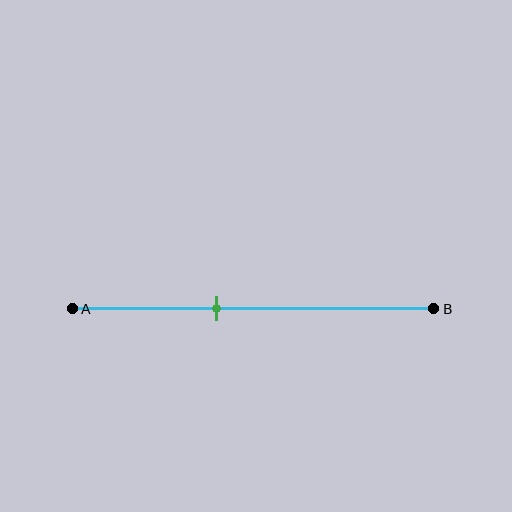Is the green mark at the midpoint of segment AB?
No, the mark is at about 40% from A, not at the 50% midpoint.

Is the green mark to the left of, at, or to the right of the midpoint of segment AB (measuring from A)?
The green mark is to the left of the midpoint of segment AB.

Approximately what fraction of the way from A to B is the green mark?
The green mark is approximately 40% of the way from A to B.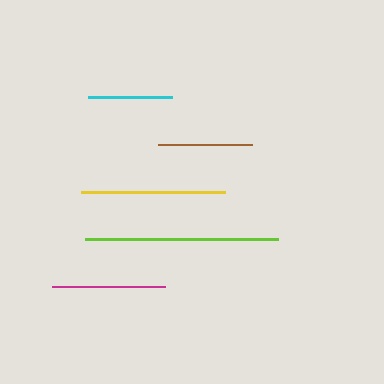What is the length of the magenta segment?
The magenta segment is approximately 113 pixels long.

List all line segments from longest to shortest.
From longest to shortest: lime, yellow, magenta, brown, cyan.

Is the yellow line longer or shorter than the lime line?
The lime line is longer than the yellow line.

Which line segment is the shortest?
The cyan line is the shortest at approximately 84 pixels.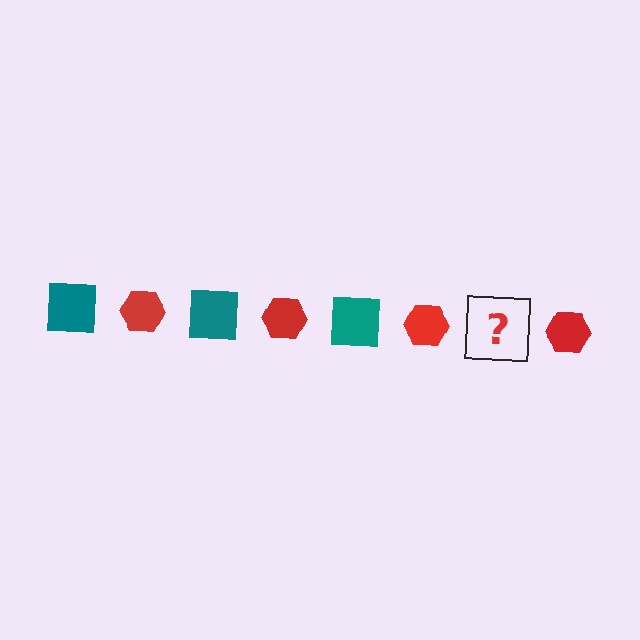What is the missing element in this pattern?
The missing element is a teal square.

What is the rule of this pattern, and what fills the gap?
The rule is that the pattern alternates between teal square and red hexagon. The gap should be filled with a teal square.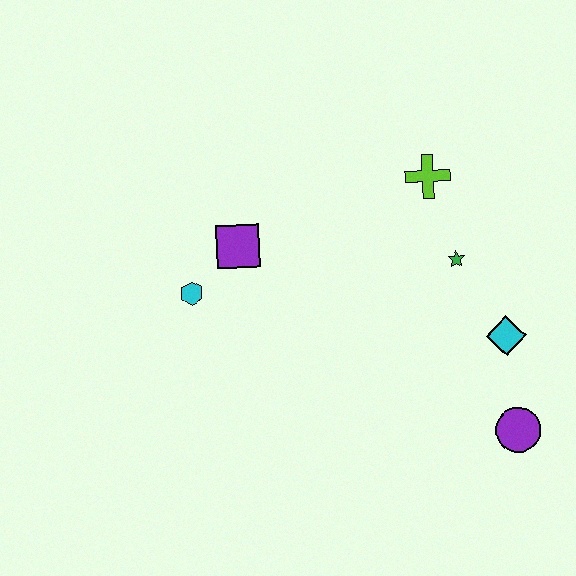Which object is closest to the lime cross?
The green star is closest to the lime cross.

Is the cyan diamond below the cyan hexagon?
Yes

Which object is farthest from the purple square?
The purple circle is farthest from the purple square.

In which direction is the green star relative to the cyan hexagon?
The green star is to the right of the cyan hexagon.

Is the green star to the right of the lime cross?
Yes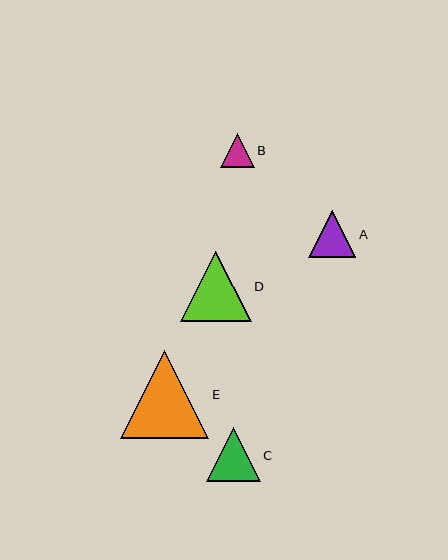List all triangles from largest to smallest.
From largest to smallest: E, D, C, A, B.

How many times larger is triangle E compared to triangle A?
Triangle E is approximately 1.8 times the size of triangle A.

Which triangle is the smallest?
Triangle B is the smallest with a size of approximately 33 pixels.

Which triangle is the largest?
Triangle E is the largest with a size of approximately 88 pixels.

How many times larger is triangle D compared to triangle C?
Triangle D is approximately 1.3 times the size of triangle C.